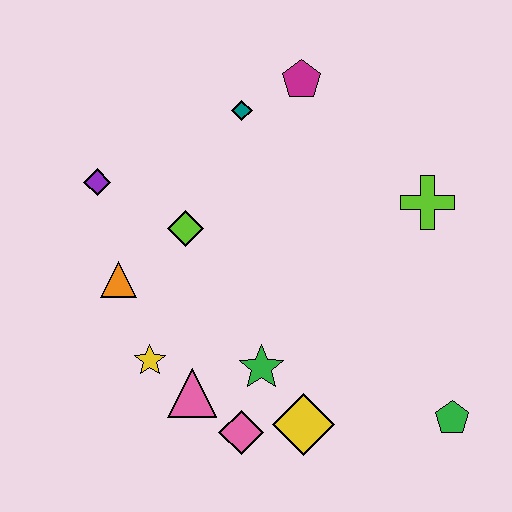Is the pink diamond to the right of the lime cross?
No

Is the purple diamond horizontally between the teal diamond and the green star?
No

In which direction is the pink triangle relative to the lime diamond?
The pink triangle is below the lime diamond.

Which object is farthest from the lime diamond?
The green pentagon is farthest from the lime diamond.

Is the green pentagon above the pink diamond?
Yes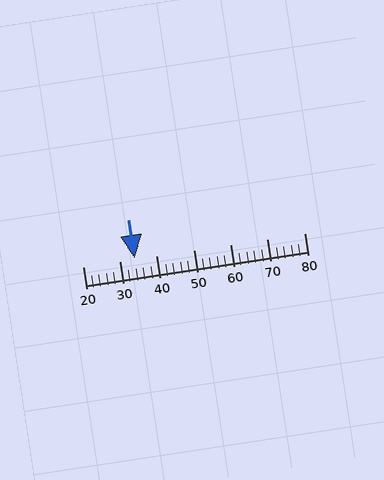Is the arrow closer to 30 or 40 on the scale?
The arrow is closer to 30.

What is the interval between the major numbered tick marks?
The major tick marks are spaced 10 units apart.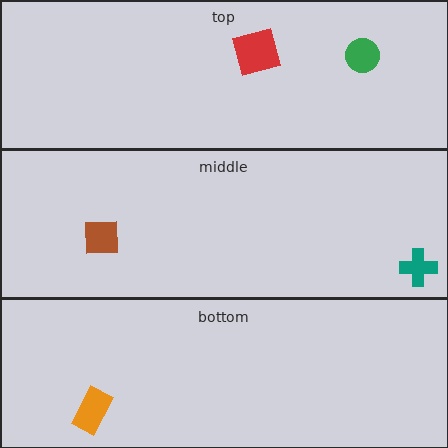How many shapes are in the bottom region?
1.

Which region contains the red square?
The top region.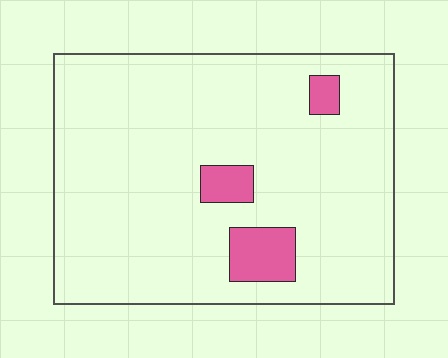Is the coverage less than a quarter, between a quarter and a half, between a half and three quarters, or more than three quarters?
Less than a quarter.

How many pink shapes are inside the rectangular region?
3.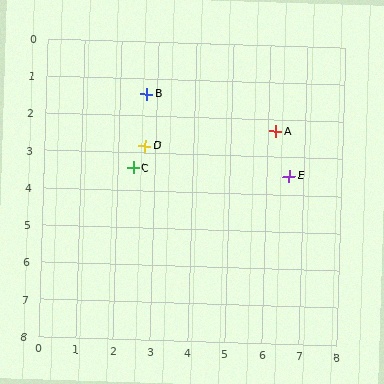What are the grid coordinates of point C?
Point C is at approximately (2.4, 3.4).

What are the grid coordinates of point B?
Point B is at approximately (2.7, 1.4).